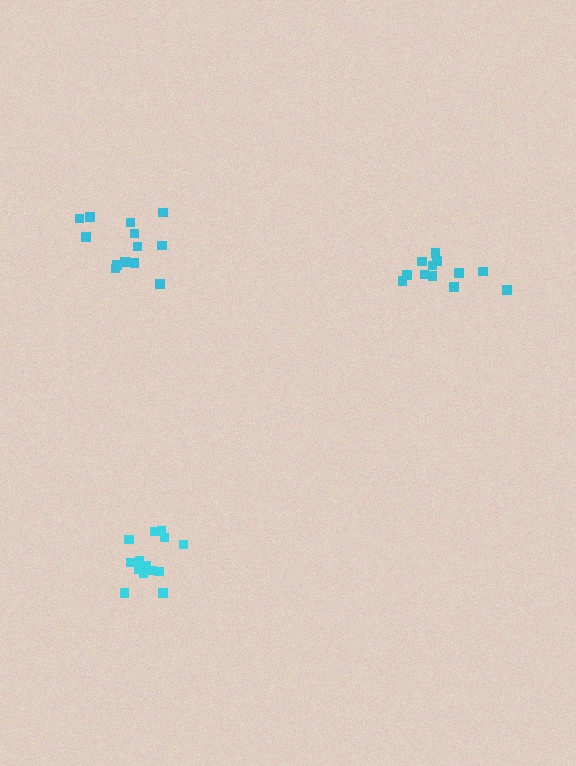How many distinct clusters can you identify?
There are 3 distinct clusters.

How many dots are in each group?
Group 1: 14 dots, Group 2: 13 dots, Group 3: 12 dots (39 total).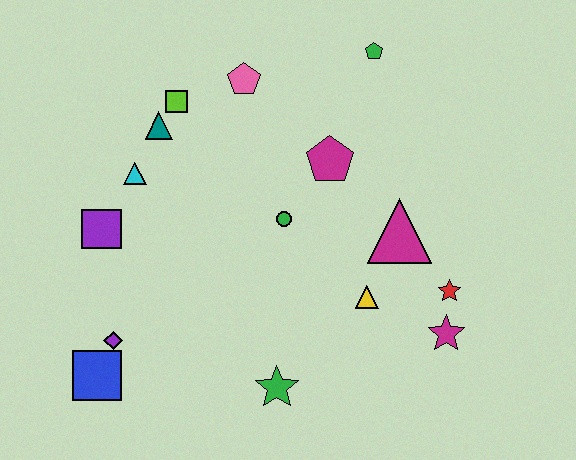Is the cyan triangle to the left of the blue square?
No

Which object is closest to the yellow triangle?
The magenta triangle is closest to the yellow triangle.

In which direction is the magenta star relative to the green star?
The magenta star is to the right of the green star.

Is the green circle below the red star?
No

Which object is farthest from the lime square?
The magenta star is farthest from the lime square.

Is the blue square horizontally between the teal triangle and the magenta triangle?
No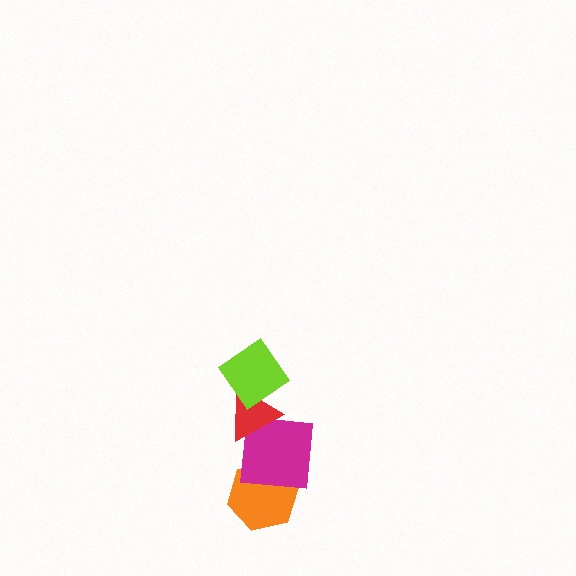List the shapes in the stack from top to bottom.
From top to bottom: the lime diamond, the red triangle, the magenta square, the orange hexagon.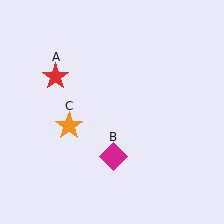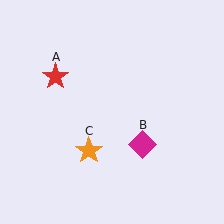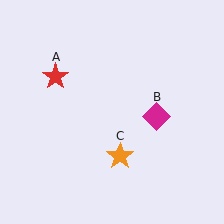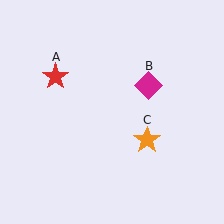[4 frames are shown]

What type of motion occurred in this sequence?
The magenta diamond (object B), orange star (object C) rotated counterclockwise around the center of the scene.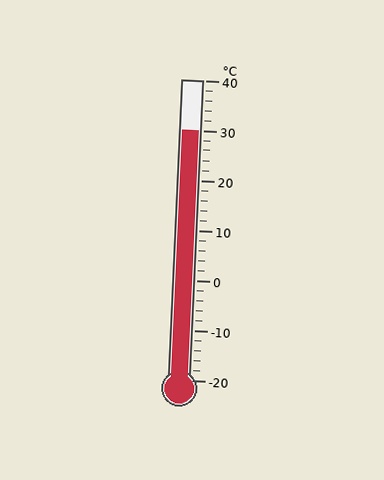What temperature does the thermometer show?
The thermometer shows approximately 30°C.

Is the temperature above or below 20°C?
The temperature is above 20°C.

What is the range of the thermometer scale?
The thermometer scale ranges from -20°C to 40°C.